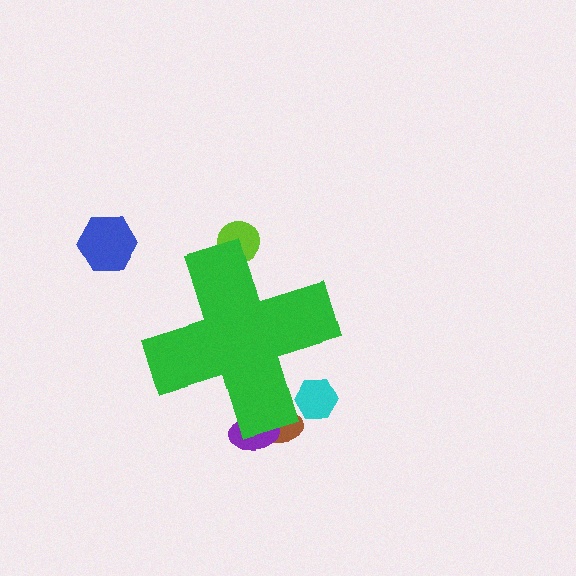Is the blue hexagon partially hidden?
No, the blue hexagon is fully visible.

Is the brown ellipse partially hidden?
Yes, the brown ellipse is partially hidden behind the green cross.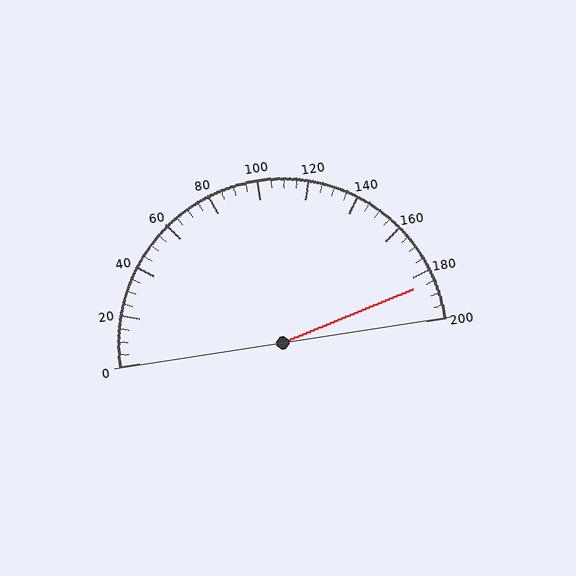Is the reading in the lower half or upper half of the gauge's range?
The reading is in the upper half of the range (0 to 200).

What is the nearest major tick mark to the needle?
The nearest major tick mark is 180.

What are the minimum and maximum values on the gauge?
The gauge ranges from 0 to 200.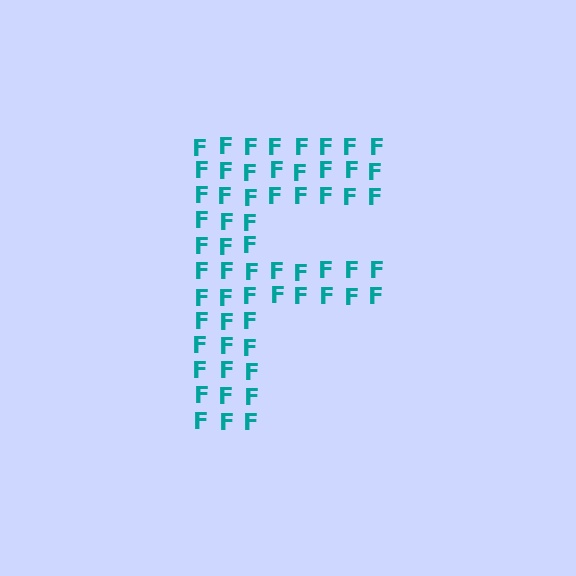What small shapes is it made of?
It is made of small letter F's.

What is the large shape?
The large shape is the letter F.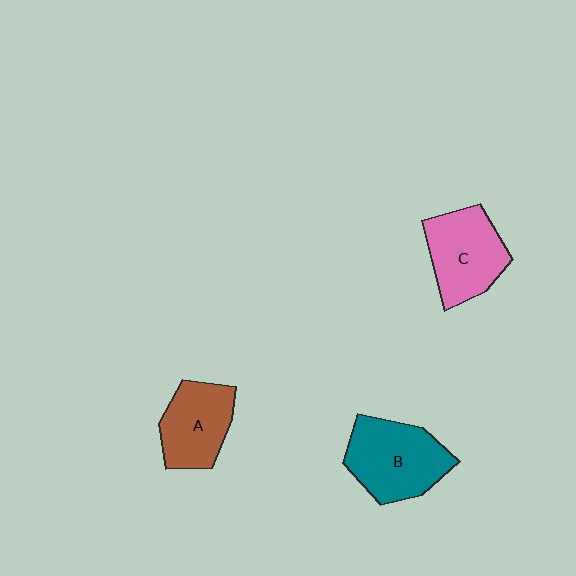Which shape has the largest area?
Shape B (teal).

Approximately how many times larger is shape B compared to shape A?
Approximately 1.3 times.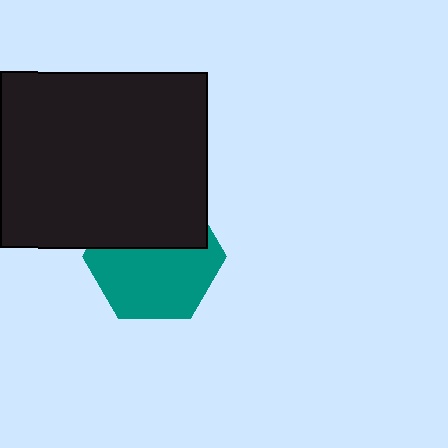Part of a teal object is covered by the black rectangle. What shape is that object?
It is a hexagon.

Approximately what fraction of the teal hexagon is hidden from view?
Roughly 41% of the teal hexagon is hidden behind the black rectangle.